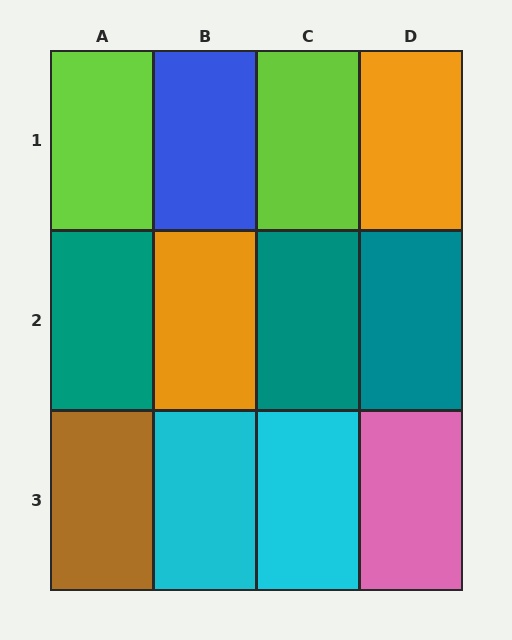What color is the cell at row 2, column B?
Orange.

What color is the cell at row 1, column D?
Orange.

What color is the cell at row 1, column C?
Lime.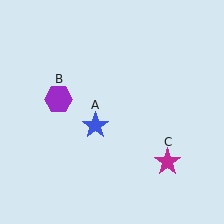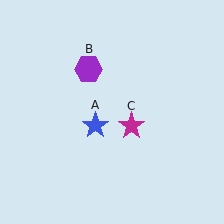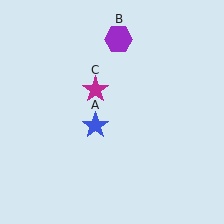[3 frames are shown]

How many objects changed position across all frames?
2 objects changed position: purple hexagon (object B), magenta star (object C).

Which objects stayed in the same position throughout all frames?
Blue star (object A) remained stationary.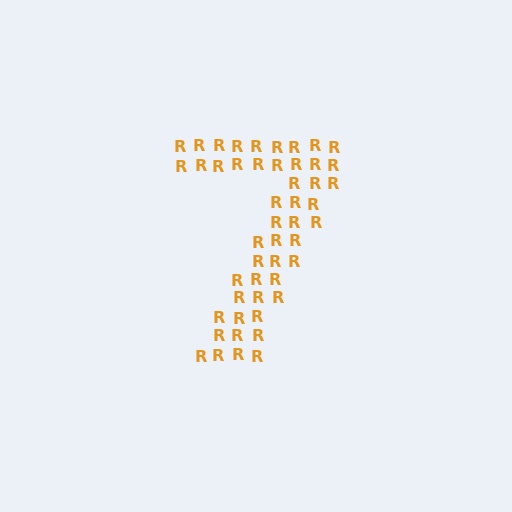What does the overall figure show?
The overall figure shows the digit 7.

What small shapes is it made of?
It is made of small letter R's.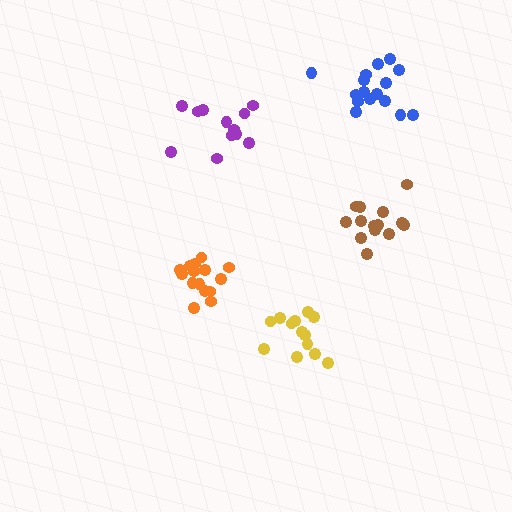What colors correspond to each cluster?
The clusters are colored: purple, yellow, orange, blue, brown.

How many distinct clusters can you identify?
There are 5 distinct clusters.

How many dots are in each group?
Group 1: 12 dots, Group 2: 13 dots, Group 3: 15 dots, Group 4: 16 dots, Group 5: 14 dots (70 total).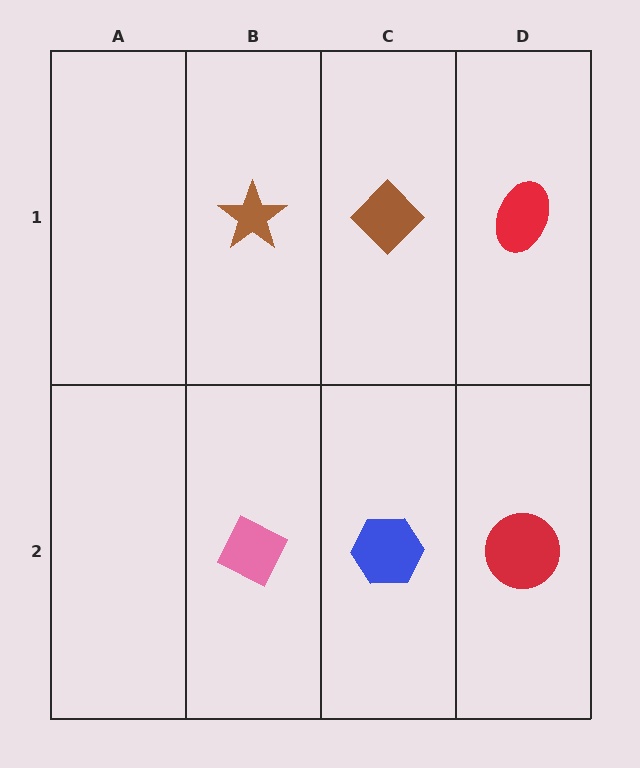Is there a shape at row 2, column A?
No, that cell is empty.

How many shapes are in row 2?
3 shapes.